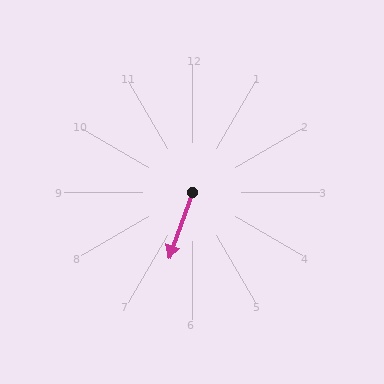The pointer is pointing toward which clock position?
Roughly 7 o'clock.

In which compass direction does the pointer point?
South.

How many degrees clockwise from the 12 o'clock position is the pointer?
Approximately 200 degrees.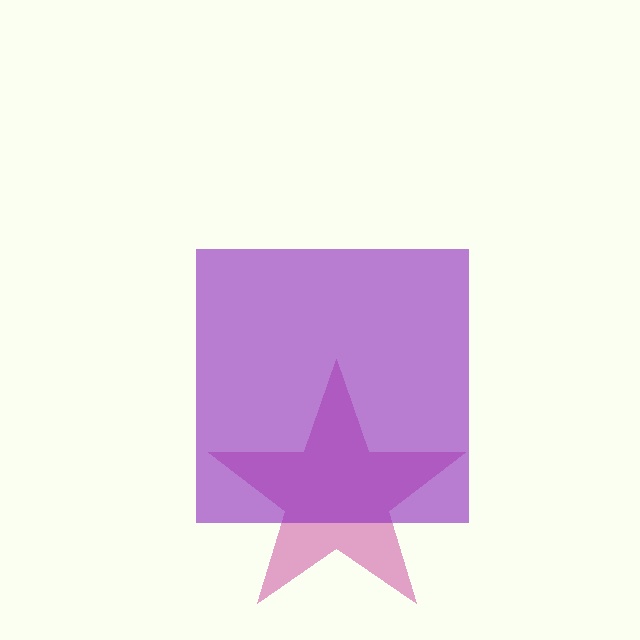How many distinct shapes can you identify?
There are 2 distinct shapes: a magenta star, a purple square.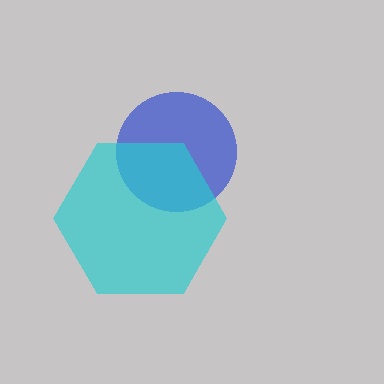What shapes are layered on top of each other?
The layered shapes are: a blue circle, a cyan hexagon.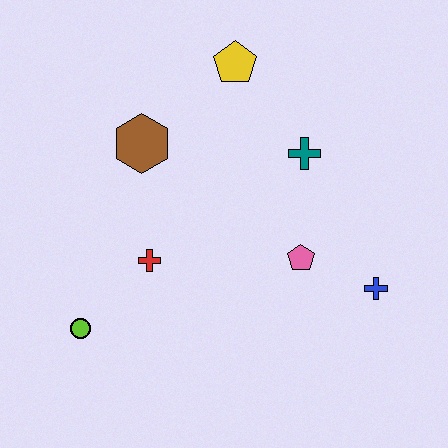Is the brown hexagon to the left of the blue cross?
Yes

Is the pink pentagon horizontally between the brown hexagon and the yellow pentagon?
No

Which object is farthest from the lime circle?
The yellow pentagon is farthest from the lime circle.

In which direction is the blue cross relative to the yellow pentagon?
The blue cross is below the yellow pentagon.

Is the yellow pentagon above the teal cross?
Yes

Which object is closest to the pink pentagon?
The blue cross is closest to the pink pentagon.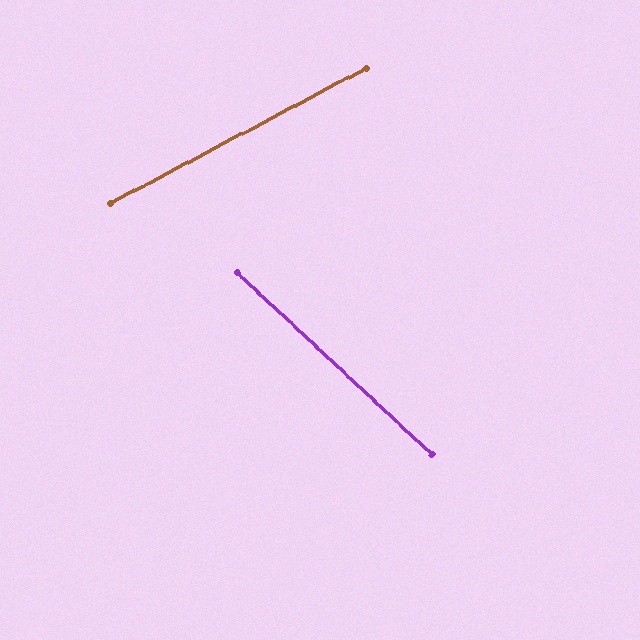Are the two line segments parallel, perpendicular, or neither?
Neither parallel nor perpendicular — they differ by about 71°.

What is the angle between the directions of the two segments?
Approximately 71 degrees.